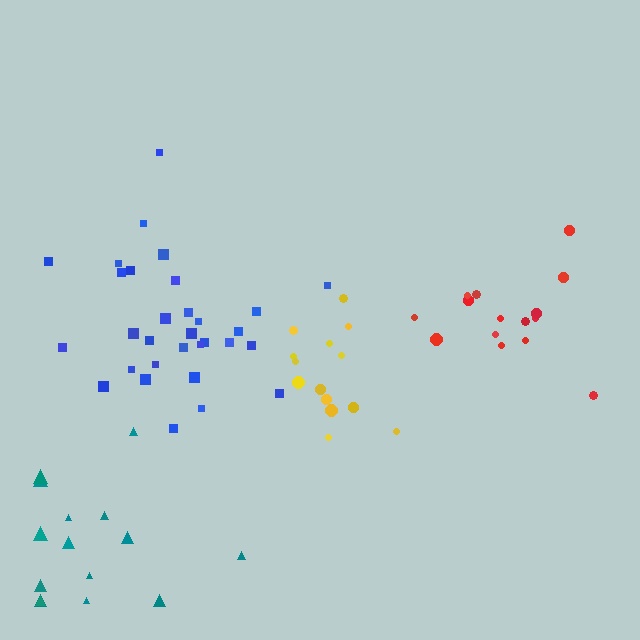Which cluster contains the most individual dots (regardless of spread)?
Blue (31).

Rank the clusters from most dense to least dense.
yellow, blue, red, teal.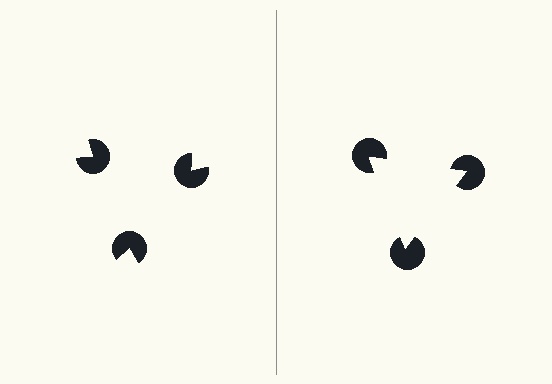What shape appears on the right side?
An illusory triangle.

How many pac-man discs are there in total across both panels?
6 — 3 on each side.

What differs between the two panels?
The pac-man discs are positioned identically on both sides; only the wedge orientations differ. On the right they align to a triangle; on the left they are misaligned.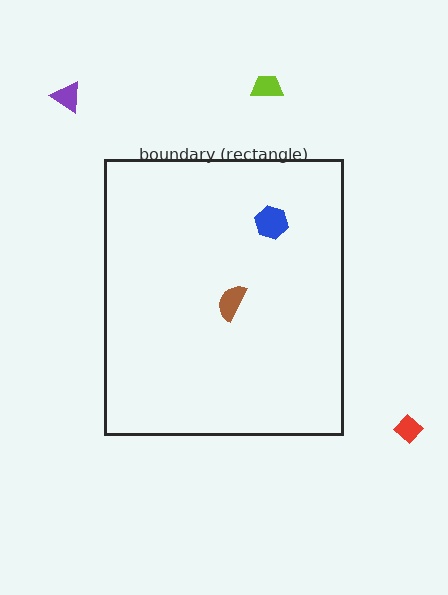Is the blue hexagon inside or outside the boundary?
Inside.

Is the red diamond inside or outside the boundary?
Outside.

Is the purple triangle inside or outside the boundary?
Outside.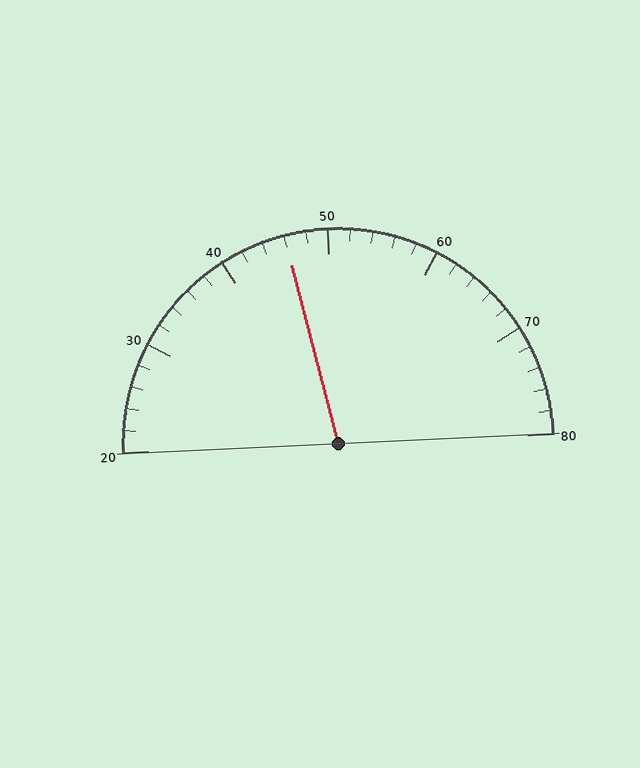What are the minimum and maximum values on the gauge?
The gauge ranges from 20 to 80.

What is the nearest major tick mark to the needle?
The nearest major tick mark is 50.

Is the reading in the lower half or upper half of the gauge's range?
The reading is in the lower half of the range (20 to 80).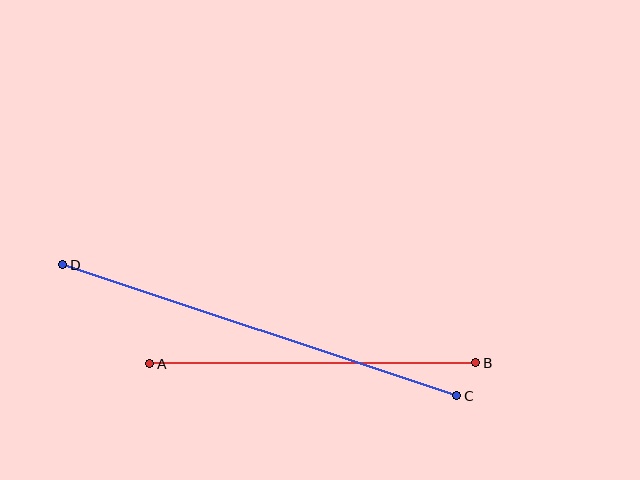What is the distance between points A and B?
The distance is approximately 326 pixels.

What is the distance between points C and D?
The distance is approximately 415 pixels.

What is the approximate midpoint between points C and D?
The midpoint is at approximately (260, 330) pixels.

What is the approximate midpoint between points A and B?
The midpoint is at approximately (313, 363) pixels.